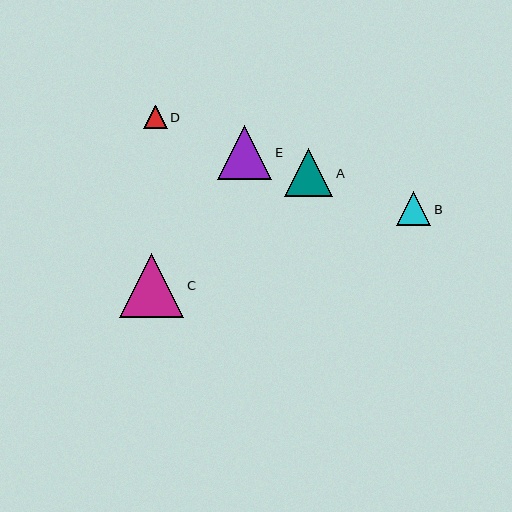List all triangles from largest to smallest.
From largest to smallest: C, E, A, B, D.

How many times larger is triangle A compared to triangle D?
Triangle A is approximately 2.0 times the size of triangle D.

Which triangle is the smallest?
Triangle D is the smallest with a size of approximately 24 pixels.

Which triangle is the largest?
Triangle C is the largest with a size of approximately 64 pixels.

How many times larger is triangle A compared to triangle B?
Triangle A is approximately 1.4 times the size of triangle B.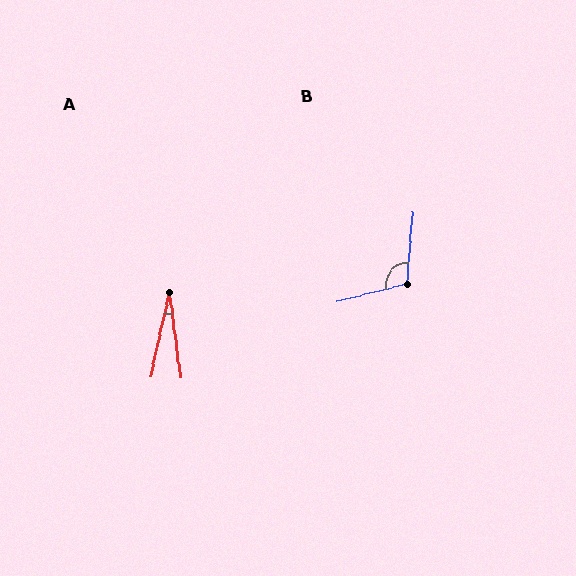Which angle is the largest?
B, at approximately 109 degrees.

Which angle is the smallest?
A, at approximately 20 degrees.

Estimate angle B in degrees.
Approximately 109 degrees.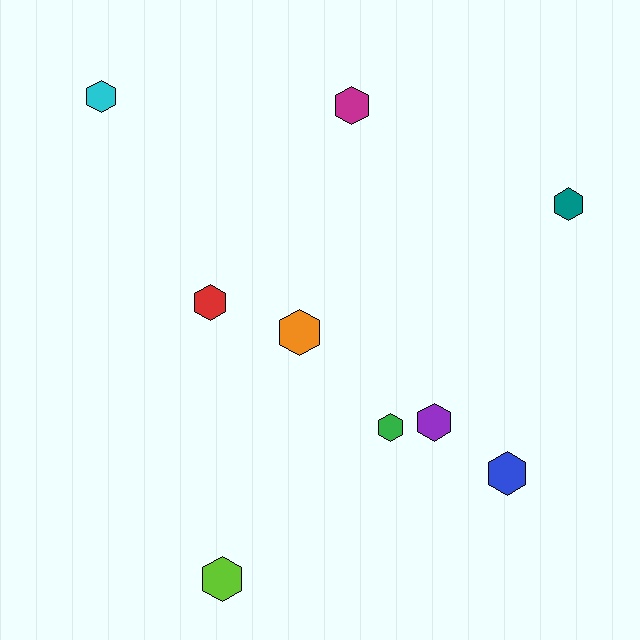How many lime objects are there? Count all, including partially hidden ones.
There is 1 lime object.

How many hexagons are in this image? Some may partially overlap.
There are 9 hexagons.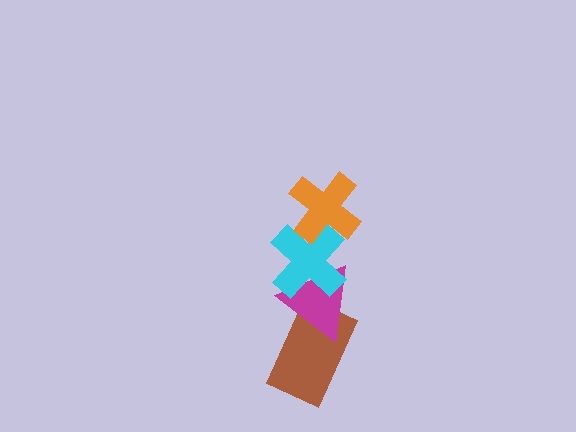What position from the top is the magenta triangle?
The magenta triangle is 3rd from the top.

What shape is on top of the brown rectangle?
The magenta triangle is on top of the brown rectangle.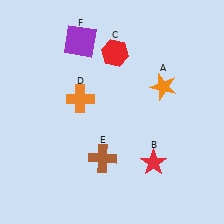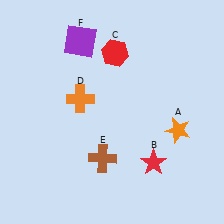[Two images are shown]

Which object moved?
The orange star (A) moved down.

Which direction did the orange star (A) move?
The orange star (A) moved down.